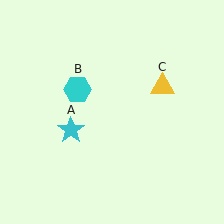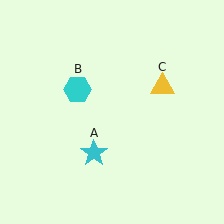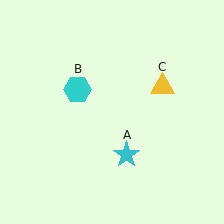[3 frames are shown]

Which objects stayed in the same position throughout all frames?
Cyan hexagon (object B) and yellow triangle (object C) remained stationary.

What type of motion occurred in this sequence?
The cyan star (object A) rotated counterclockwise around the center of the scene.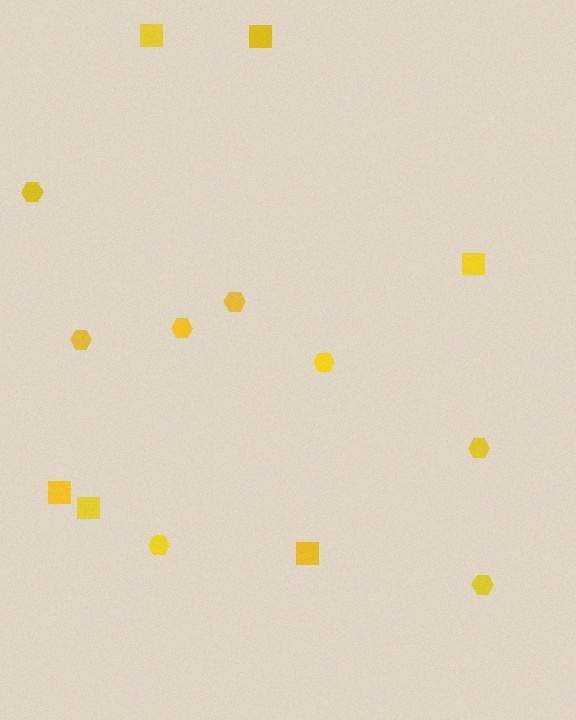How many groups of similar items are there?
There are 2 groups: one group of hexagons (8) and one group of squares (6).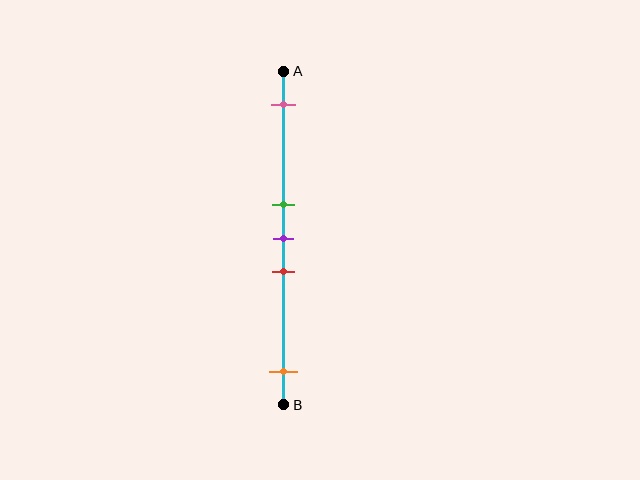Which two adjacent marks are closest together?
The green and purple marks are the closest adjacent pair.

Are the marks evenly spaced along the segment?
No, the marks are not evenly spaced.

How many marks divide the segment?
There are 5 marks dividing the segment.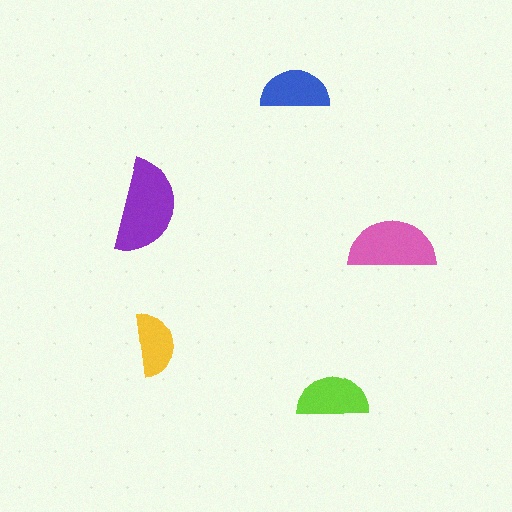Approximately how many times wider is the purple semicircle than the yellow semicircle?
About 1.5 times wider.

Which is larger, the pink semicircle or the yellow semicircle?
The pink one.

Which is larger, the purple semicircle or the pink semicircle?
The purple one.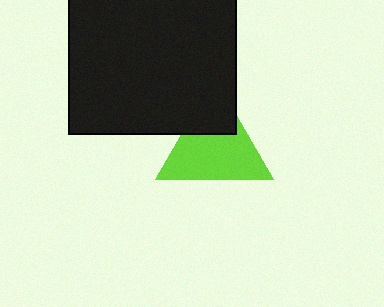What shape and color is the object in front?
The object in front is a black square.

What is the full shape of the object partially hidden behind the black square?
The partially hidden object is a lime triangle.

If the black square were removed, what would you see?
You would see the complete lime triangle.